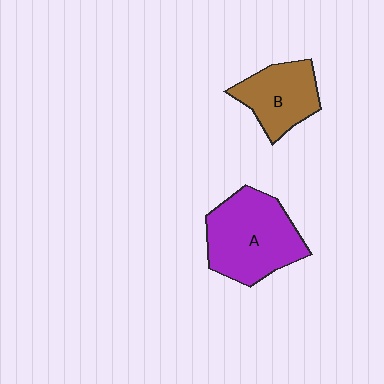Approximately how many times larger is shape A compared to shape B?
Approximately 1.5 times.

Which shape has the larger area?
Shape A (purple).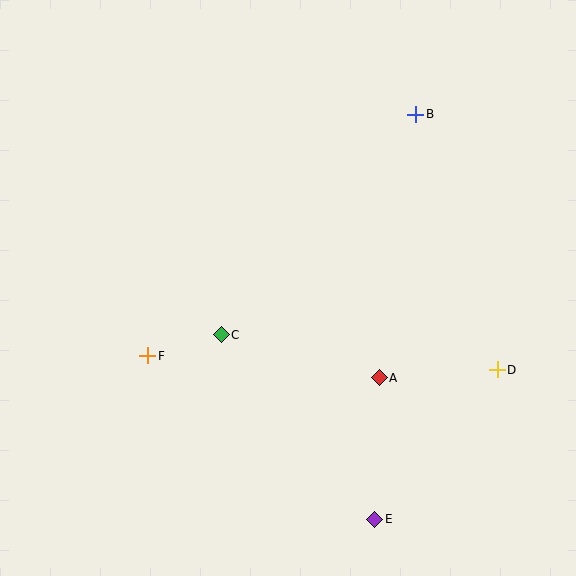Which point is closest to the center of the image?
Point C at (221, 335) is closest to the center.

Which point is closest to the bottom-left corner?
Point F is closest to the bottom-left corner.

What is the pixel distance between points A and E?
The distance between A and E is 142 pixels.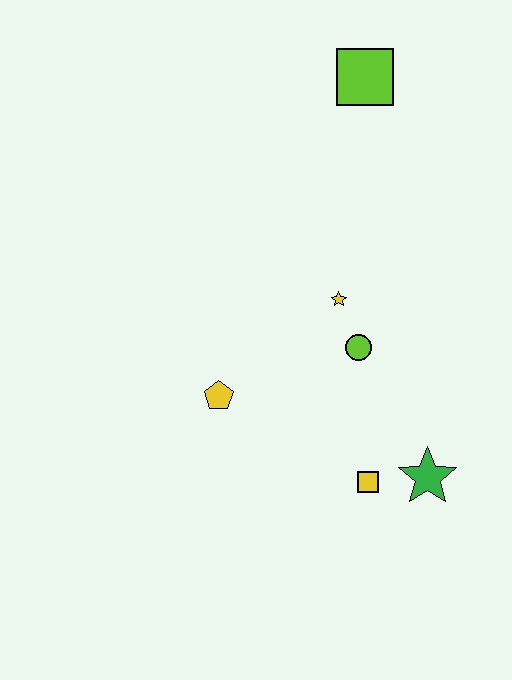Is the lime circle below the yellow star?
Yes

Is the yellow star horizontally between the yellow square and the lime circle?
No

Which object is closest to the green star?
The yellow square is closest to the green star.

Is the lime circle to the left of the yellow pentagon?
No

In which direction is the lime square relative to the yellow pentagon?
The lime square is above the yellow pentagon.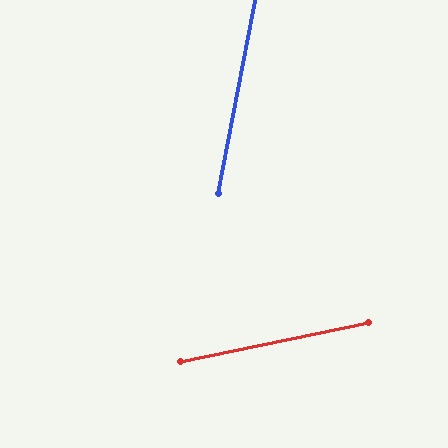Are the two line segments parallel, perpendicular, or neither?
Neither parallel nor perpendicular — they differ by about 67°.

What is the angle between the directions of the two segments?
Approximately 67 degrees.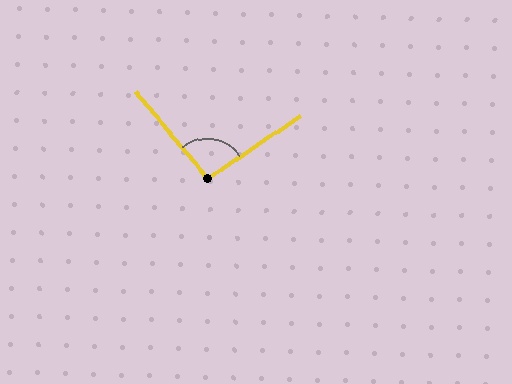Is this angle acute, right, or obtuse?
It is obtuse.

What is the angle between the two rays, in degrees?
Approximately 95 degrees.